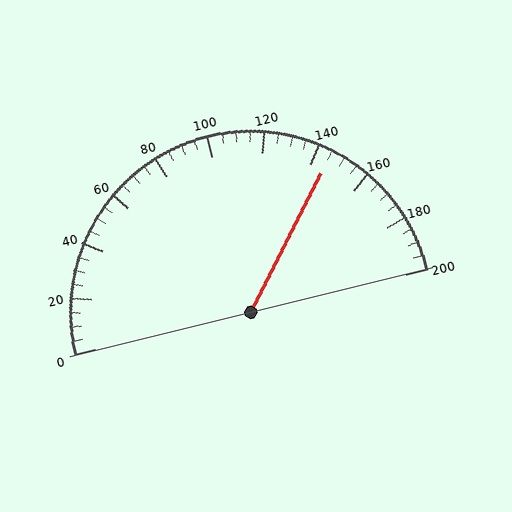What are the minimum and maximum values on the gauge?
The gauge ranges from 0 to 200.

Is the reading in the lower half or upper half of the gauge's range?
The reading is in the upper half of the range (0 to 200).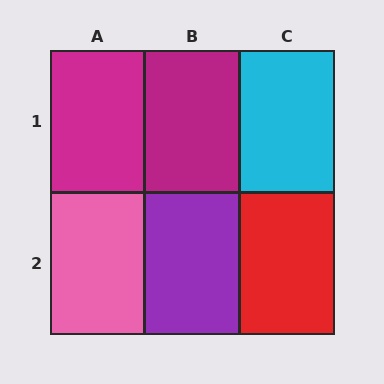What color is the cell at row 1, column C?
Cyan.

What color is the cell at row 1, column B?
Magenta.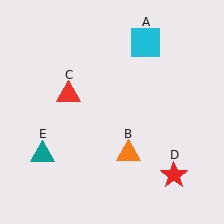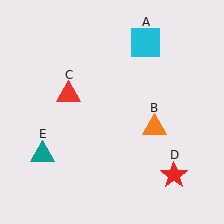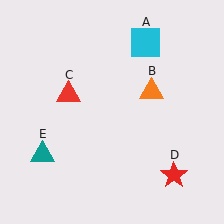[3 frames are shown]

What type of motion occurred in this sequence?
The orange triangle (object B) rotated counterclockwise around the center of the scene.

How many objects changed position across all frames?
1 object changed position: orange triangle (object B).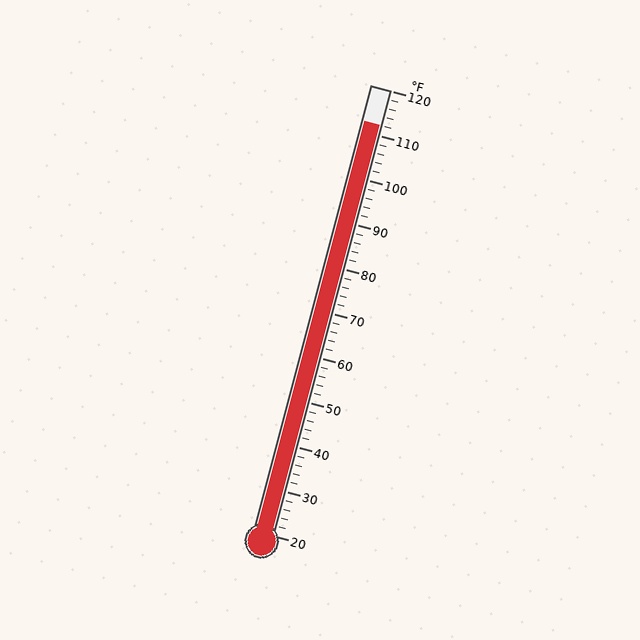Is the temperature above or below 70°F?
The temperature is above 70°F.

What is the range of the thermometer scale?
The thermometer scale ranges from 20°F to 120°F.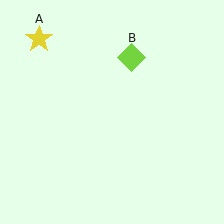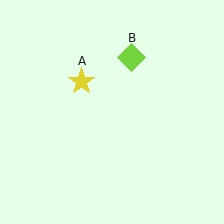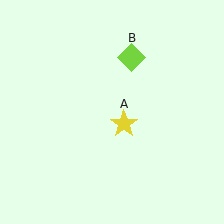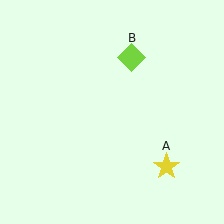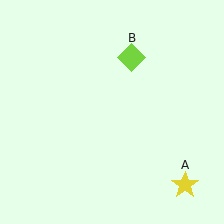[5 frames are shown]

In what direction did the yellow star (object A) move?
The yellow star (object A) moved down and to the right.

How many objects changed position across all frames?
1 object changed position: yellow star (object A).